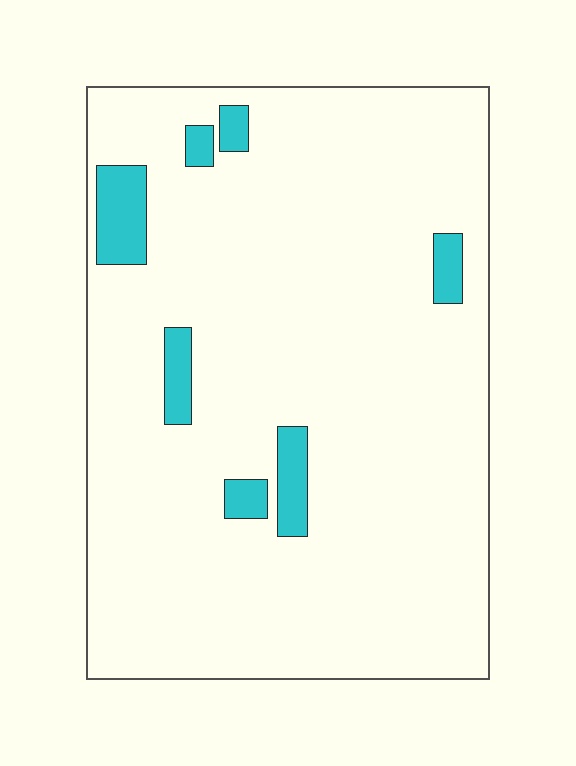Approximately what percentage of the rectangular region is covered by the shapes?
Approximately 5%.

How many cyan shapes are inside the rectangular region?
7.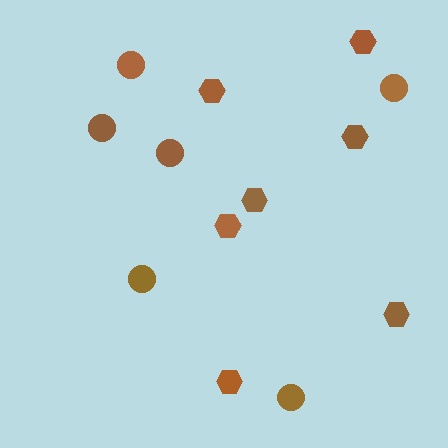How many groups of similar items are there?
There are 2 groups: one group of circles (6) and one group of hexagons (7).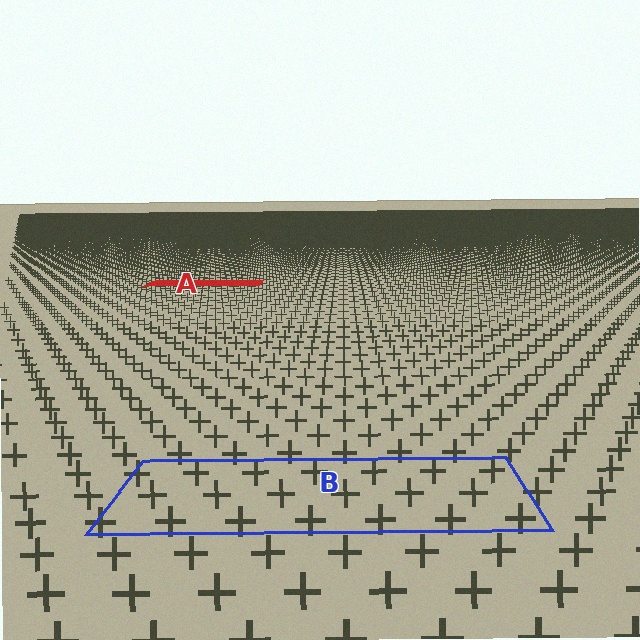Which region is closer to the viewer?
Region B is closer. The texture elements there are larger and more spread out.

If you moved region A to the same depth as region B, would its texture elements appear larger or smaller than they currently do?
They would appear larger. At a closer depth, the same texture elements are projected at a bigger on-screen size.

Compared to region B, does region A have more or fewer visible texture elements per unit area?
Region A has more texture elements per unit area — they are packed more densely because it is farther away.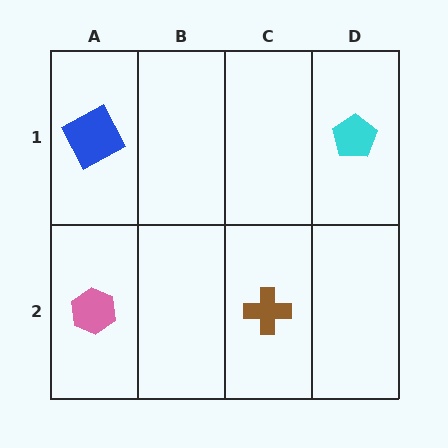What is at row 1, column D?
A cyan pentagon.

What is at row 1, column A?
A blue square.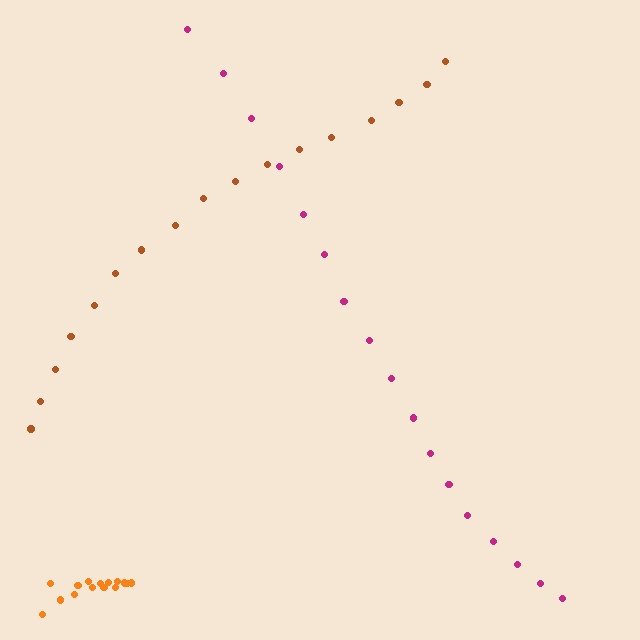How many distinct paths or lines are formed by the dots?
There are 3 distinct paths.